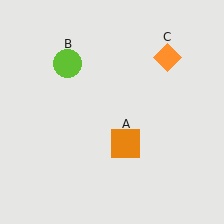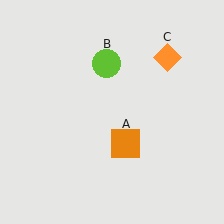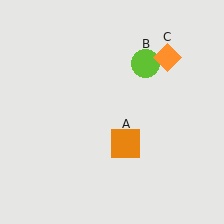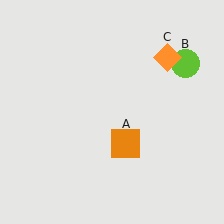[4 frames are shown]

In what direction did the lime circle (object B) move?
The lime circle (object B) moved right.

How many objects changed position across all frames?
1 object changed position: lime circle (object B).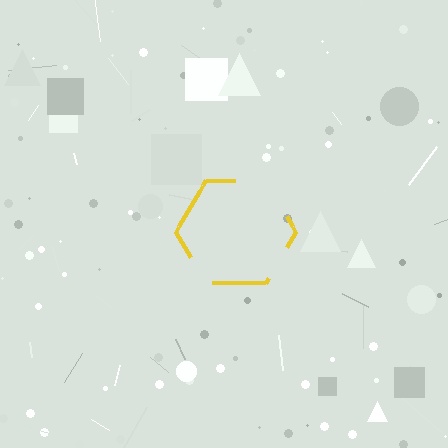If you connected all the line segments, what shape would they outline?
They would outline a hexagon.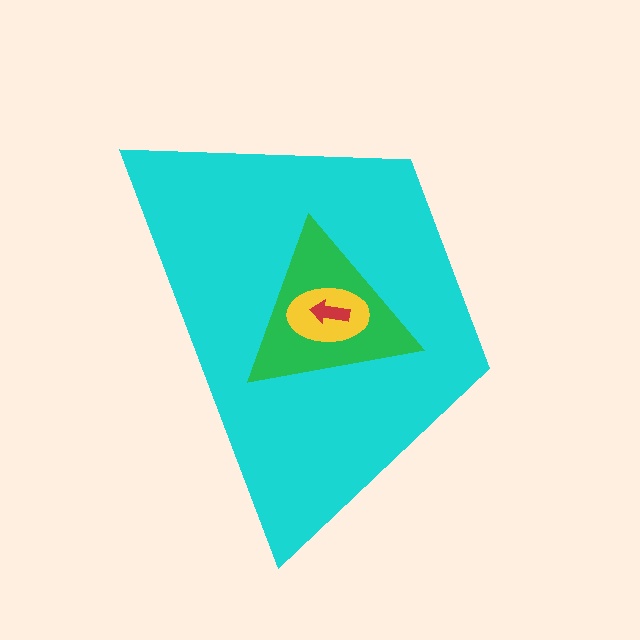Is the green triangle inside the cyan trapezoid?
Yes.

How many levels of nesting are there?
4.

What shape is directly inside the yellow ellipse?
The red arrow.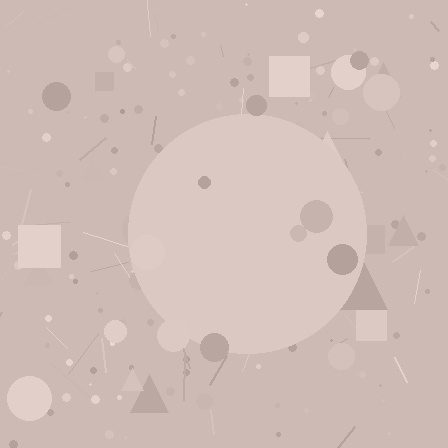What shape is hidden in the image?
A circle is hidden in the image.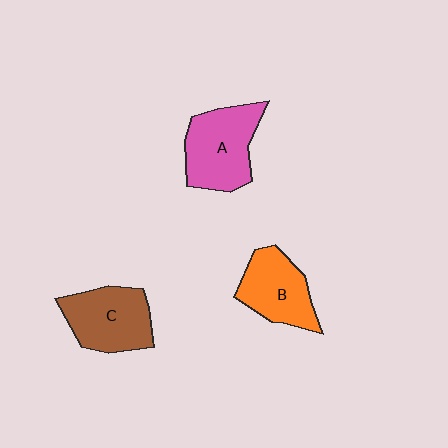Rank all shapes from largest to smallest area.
From largest to smallest: A (pink), C (brown), B (orange).